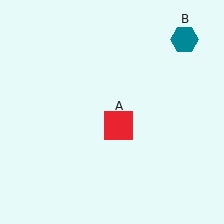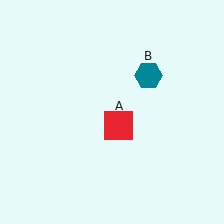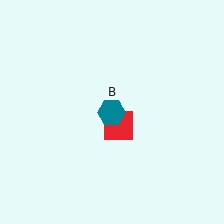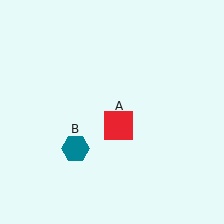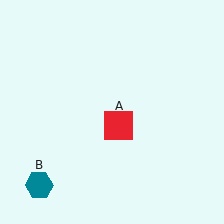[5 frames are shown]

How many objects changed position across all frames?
1 object changed position: teal hexagon (object B).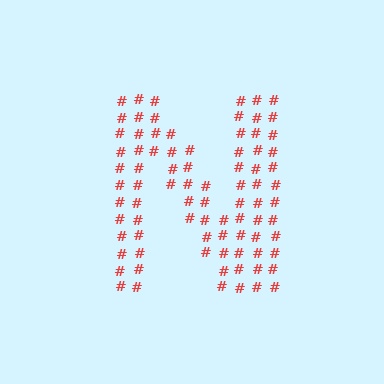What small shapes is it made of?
It is made of small hash symbols.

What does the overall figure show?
The overall figure shows the letter N.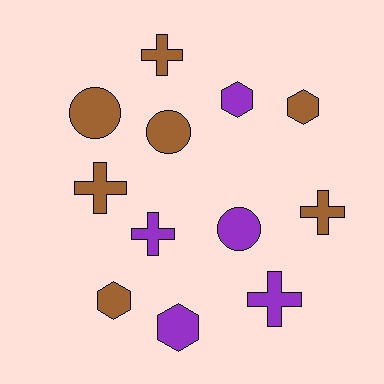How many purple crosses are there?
There are 2 purple crosses.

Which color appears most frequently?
Brown, with 7 objects.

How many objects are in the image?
There are 12 objects.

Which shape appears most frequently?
Cross, with 5 objects.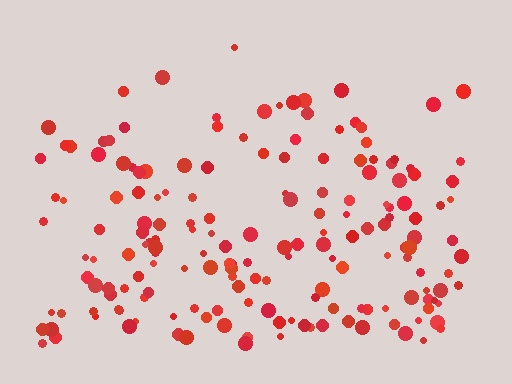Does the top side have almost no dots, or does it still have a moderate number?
Still a moderate number, just noticeably fewer than the bottom.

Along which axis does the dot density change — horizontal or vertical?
Vertical.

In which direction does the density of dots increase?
From top to bottom, with the bottom side densest.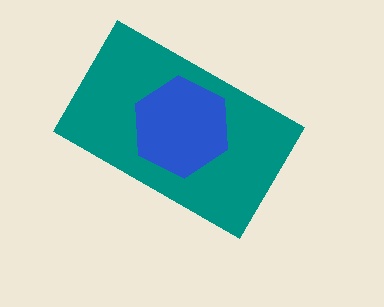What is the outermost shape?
The teal rectangle.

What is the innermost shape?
The blue hexagon.